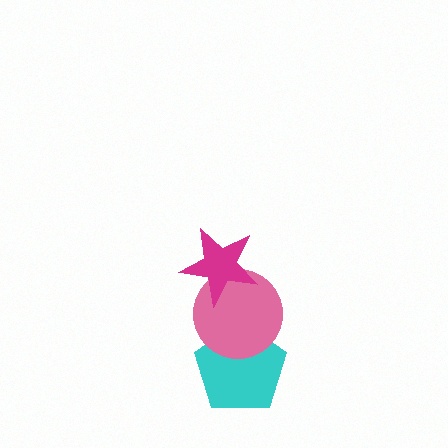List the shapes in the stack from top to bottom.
From top to bottom: the magenta star, the pink circle, the cyan pentagon.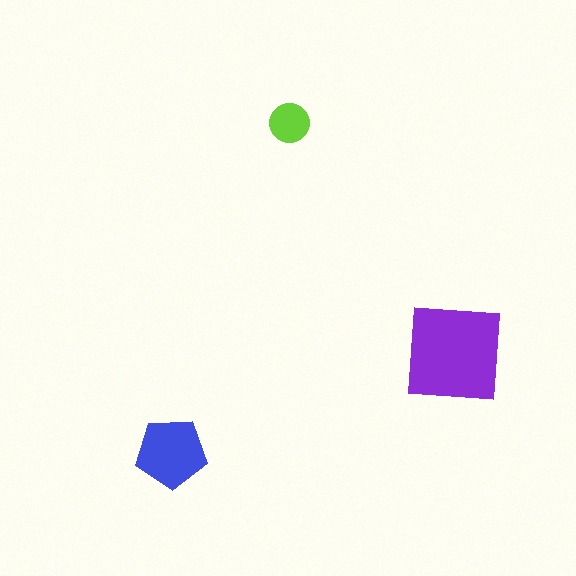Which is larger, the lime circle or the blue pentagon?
The blue pentagon.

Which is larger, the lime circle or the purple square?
The purple square.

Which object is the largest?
The purple square.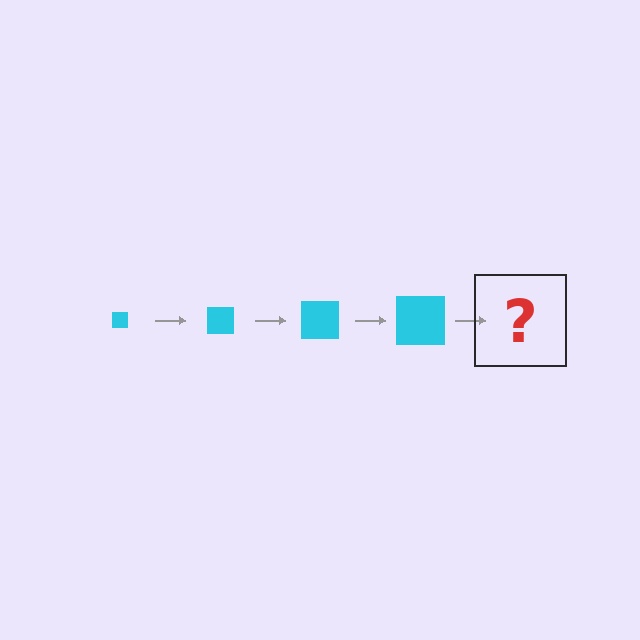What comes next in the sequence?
The next element should be a cyan square, larger than the previous one.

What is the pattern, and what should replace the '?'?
The pattern is that the square gets progressively larger each step. The '?' should be a cyan square, larger than the previous one.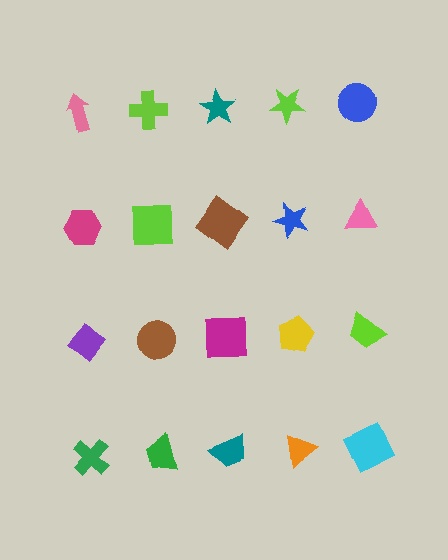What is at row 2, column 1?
A magenta hexagon.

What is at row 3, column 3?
A magenta square.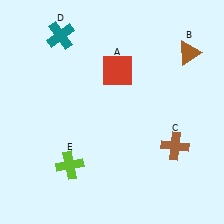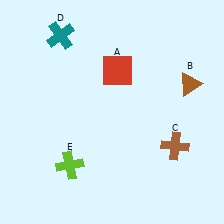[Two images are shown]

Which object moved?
The brown triangle (B) moved down.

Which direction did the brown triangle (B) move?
The brown triangle (B) moved down.